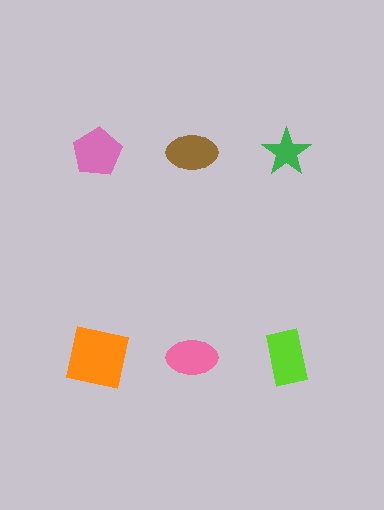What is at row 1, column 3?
A green star.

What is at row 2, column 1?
An orange square.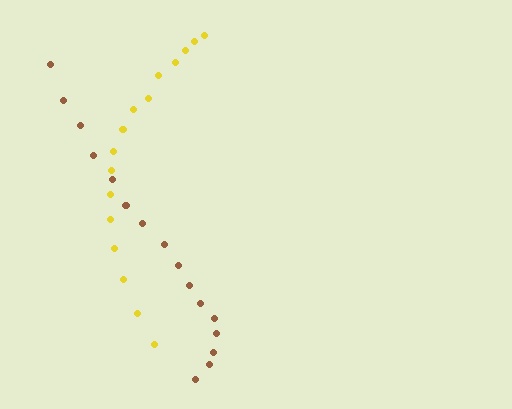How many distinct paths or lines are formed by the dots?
There are 2 distinct paths.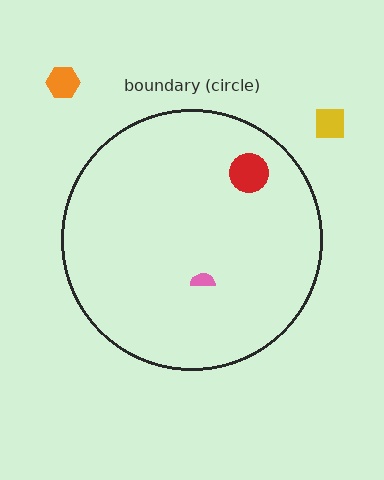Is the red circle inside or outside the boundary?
Inside.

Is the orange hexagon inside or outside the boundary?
Outside.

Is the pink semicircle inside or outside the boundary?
Inside.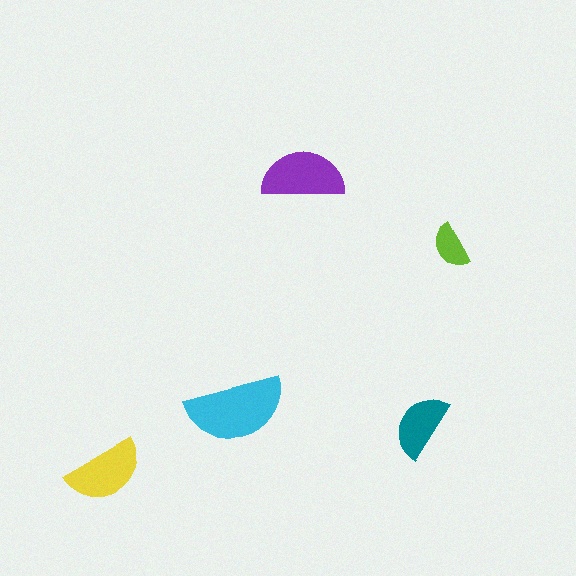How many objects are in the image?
There are 5 objects in the image.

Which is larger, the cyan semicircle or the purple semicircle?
The cyan one.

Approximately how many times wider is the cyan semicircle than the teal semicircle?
About 1.5 times wider.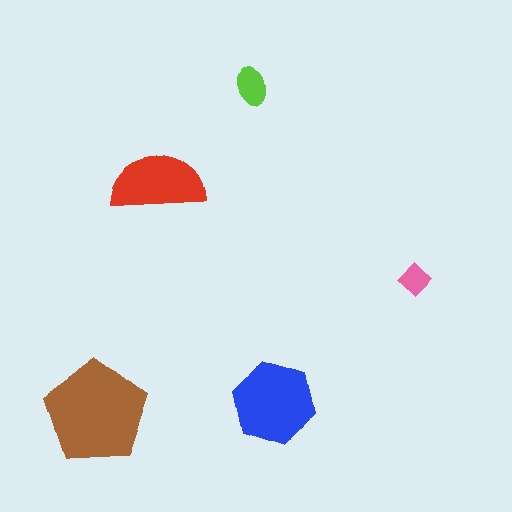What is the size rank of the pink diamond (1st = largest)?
5th.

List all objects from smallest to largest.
The pink diamond, the lime ellipse, the red semicircle, the blue hexagon, the brown pentagon.